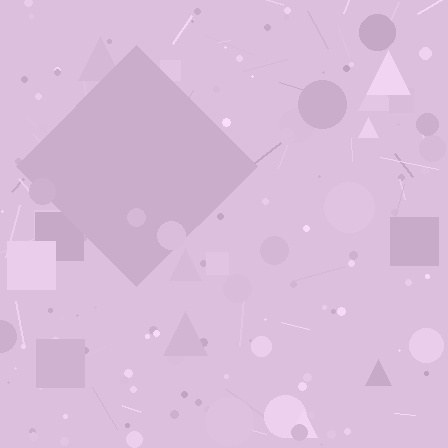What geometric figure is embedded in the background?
A diamond is embedded in the background.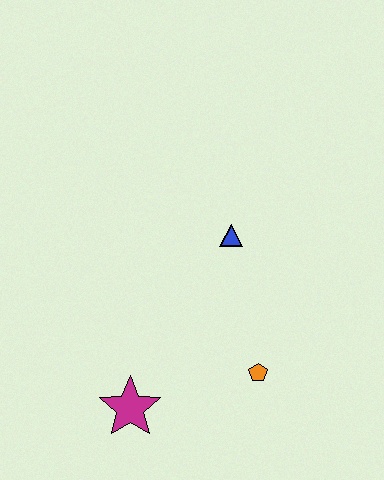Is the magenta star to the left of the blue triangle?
Yes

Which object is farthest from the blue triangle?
The magenta star is farthest from the blue triangle.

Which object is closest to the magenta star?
The orange pentagon is closest to the magenta star.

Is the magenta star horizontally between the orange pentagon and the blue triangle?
No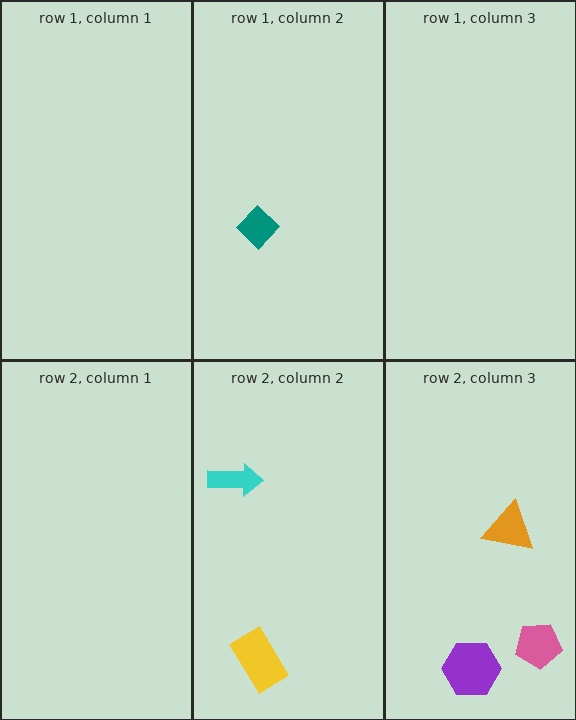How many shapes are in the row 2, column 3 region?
3.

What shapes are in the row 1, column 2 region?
The teal diamond.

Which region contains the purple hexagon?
The row 2, column 3 region.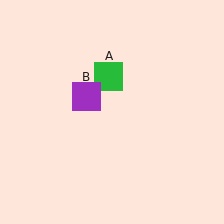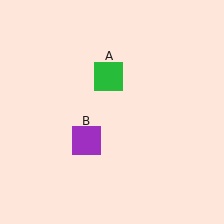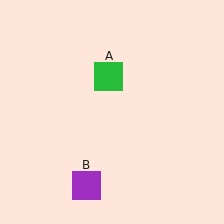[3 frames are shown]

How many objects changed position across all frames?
1 object changed position: purple square (object B).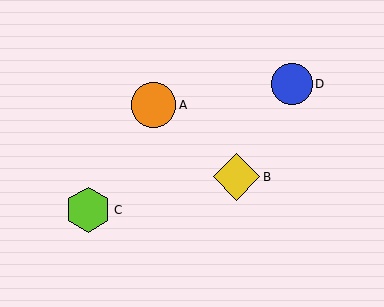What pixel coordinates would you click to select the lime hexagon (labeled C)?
Click at (88, 210) to select the lime hexagon C.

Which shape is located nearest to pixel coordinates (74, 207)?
The lime hexagon (labeled C) at (88, 210) is nearest to that location.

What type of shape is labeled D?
Shape D is a blue circle.